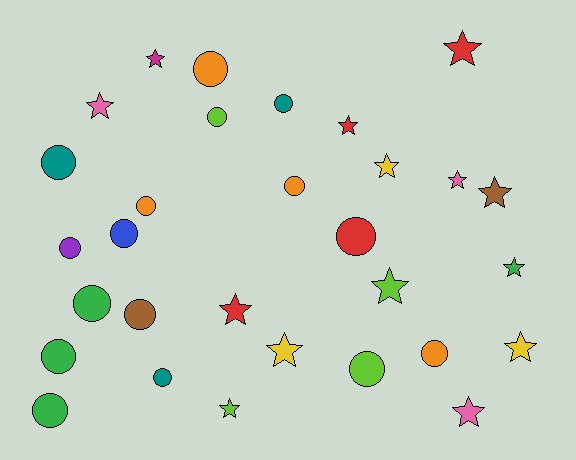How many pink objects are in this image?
There are 3 pink objects.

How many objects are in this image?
There are 30 objects.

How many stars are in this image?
There are 14 stars.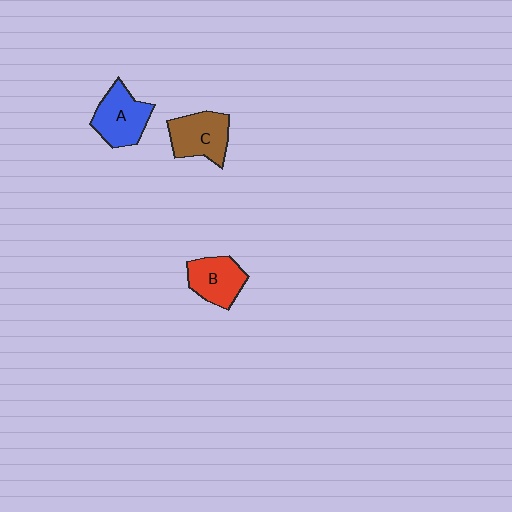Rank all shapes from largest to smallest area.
From largest to smallest: A (blue), C (brown), B (red).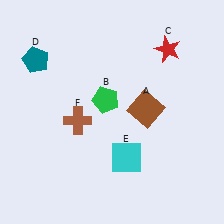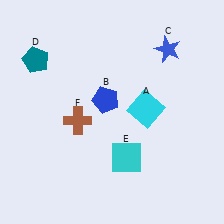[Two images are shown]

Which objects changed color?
A changed from brown to cyan. B changed from green to blue. C changed from red to blue.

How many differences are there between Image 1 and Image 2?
There are 3 differences between the two images.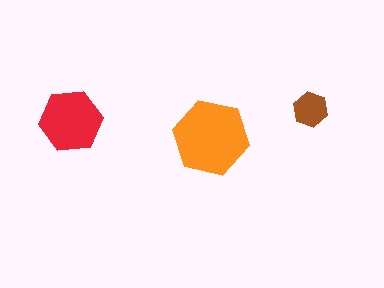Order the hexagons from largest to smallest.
the orange one, the red one, the brown one.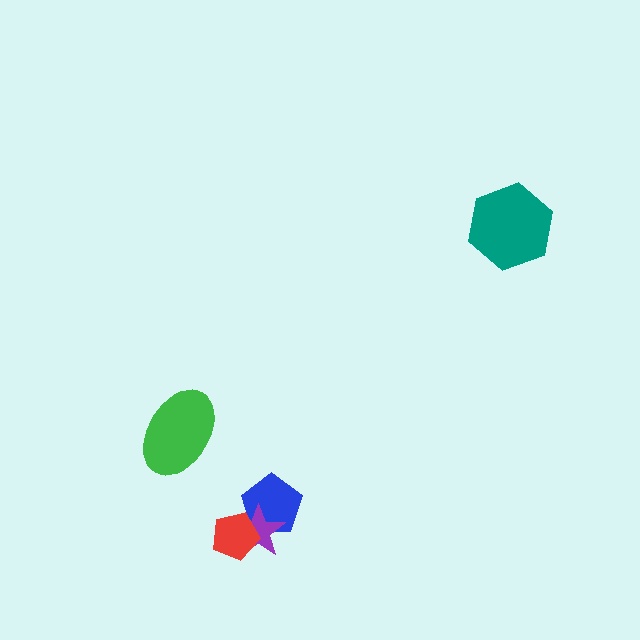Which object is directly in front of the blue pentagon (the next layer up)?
The purple star is directly in front of the blue pentagon.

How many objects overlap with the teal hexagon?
0 objects overlap with the teal hexagon.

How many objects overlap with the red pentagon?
2 objects overlap with the red pentagon.